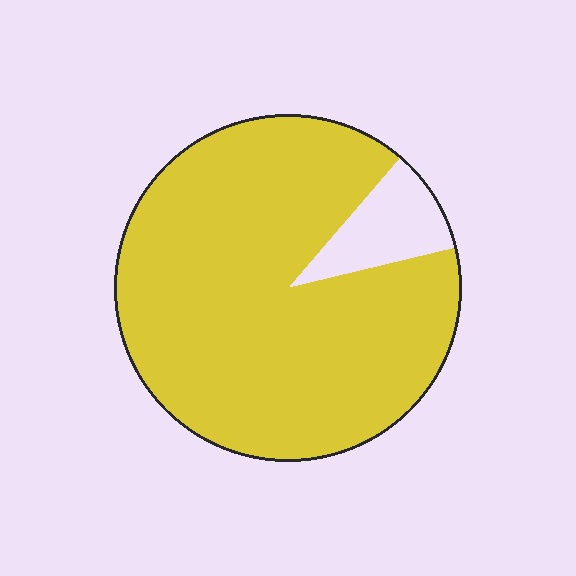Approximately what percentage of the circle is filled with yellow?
Approximately 90%.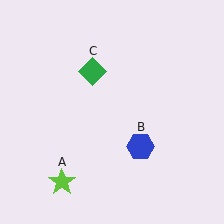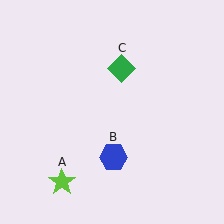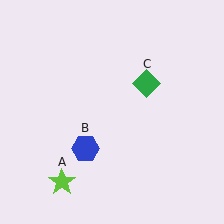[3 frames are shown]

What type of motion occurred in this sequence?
The blue hexagon (object B), green diamond (object C) rotated clockwise around the center of the scene.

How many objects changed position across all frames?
2 objects changed position: blue hexagon (object B), green diamond (object C).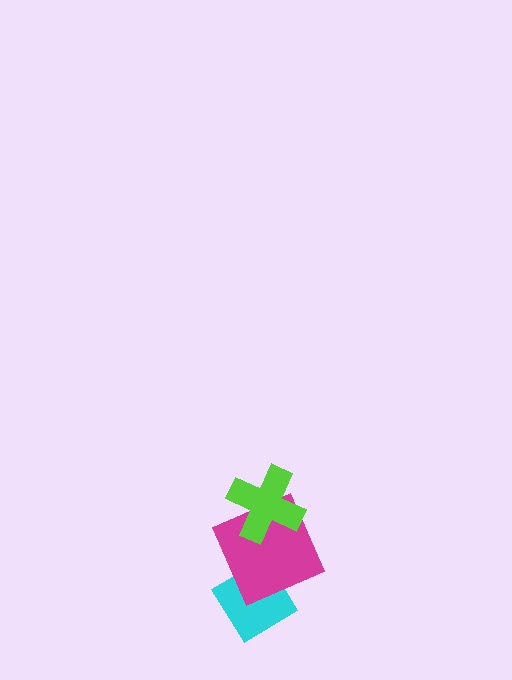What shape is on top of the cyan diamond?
The magenta square is on top of the cyan diamond.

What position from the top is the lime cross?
The lime cross is 1st from the top.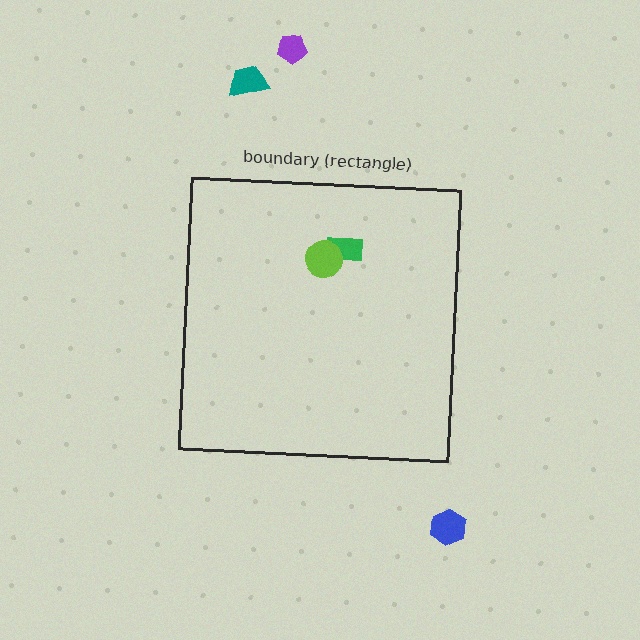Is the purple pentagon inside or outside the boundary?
Outside.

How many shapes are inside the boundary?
2 inside, 3 outside.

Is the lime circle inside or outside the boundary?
Inside.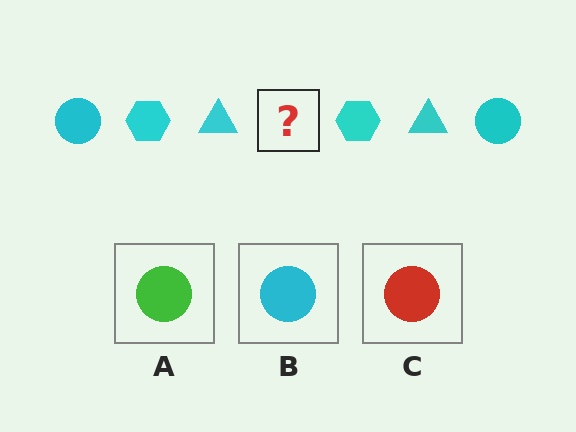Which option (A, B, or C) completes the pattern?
B.